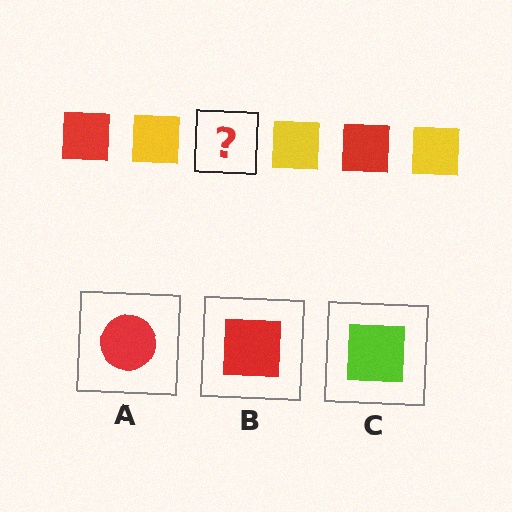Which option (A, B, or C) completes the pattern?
B.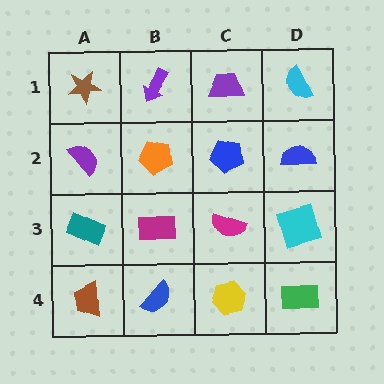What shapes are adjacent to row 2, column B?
A purple arrow (row 1, column B), a magenta rectangle (row 3, column B), a purple semicircle (row 2, column A), a blue pentagon (row 2, column C).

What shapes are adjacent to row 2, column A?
A brown star (row 1, column A), a teal rectangle (row 3, column A), an orange pentagon (row 2, column B).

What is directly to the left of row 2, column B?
A purple semicircle.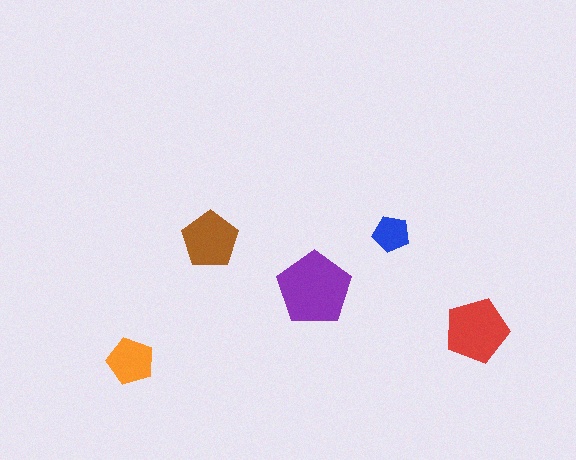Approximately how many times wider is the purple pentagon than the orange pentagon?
About 1.5 times wider.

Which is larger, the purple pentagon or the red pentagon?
The purple one.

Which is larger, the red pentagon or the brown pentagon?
The red one.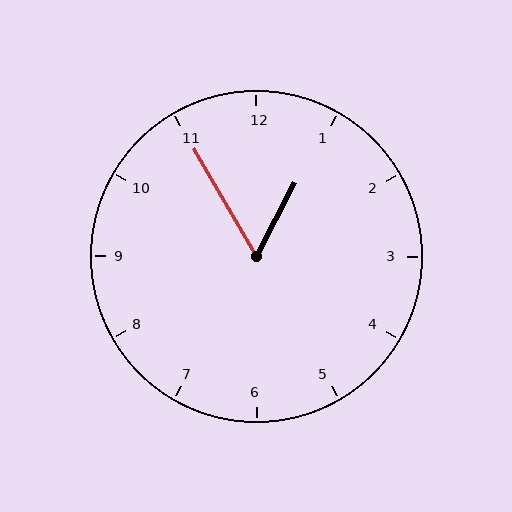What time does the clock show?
12:55.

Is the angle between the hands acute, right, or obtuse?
It is acute.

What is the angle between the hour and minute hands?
Approximately 58 degrees.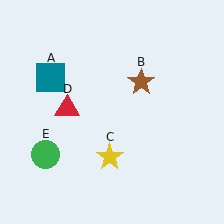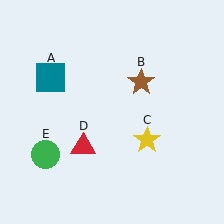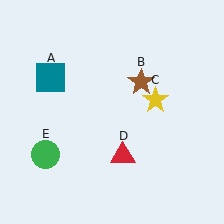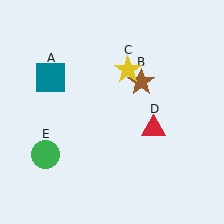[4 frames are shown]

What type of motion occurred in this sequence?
The yellow star (object C), red triangle (object D) rotated counterclockwise around the center of the scene.